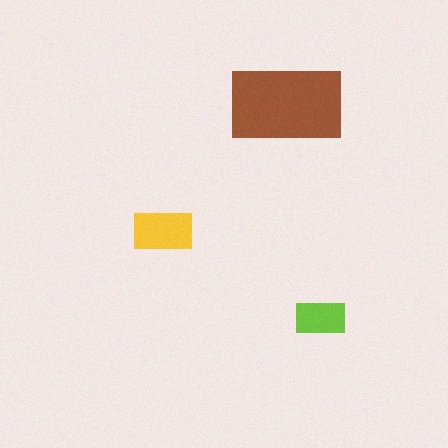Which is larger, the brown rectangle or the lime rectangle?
The brown one.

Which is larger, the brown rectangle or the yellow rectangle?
The brown one.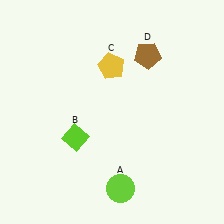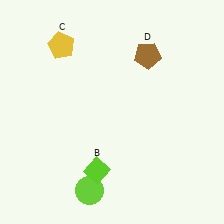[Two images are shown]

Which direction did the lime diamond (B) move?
The lime diamond (B) moved down.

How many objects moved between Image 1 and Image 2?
3 objects moved between the two images.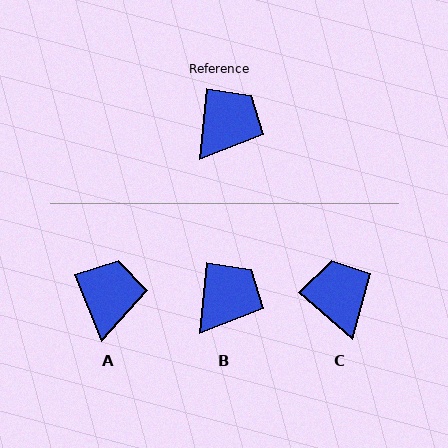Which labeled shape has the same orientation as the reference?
B.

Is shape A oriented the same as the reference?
No, it is off by about 27 degrees.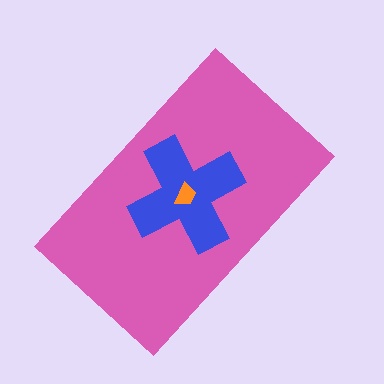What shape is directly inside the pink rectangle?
The blue cross.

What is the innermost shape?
The orange trapezoid.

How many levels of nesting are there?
3.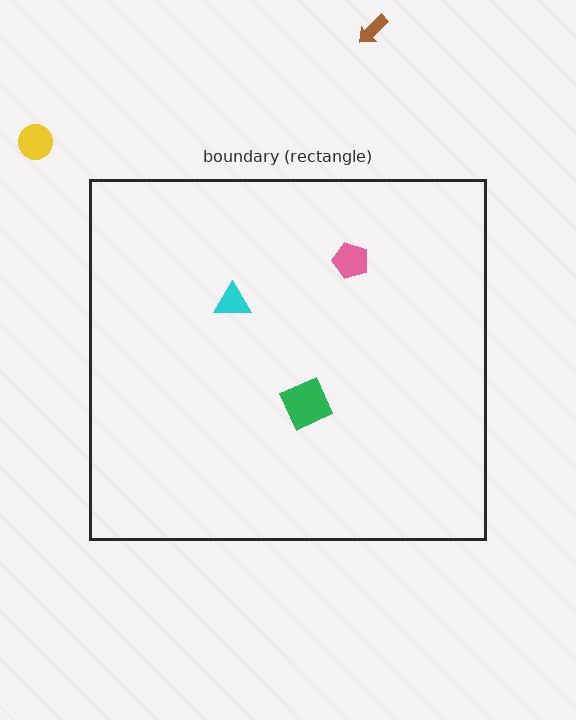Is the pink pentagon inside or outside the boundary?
Inside.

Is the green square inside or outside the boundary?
Inside.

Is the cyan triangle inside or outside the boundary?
Inside.